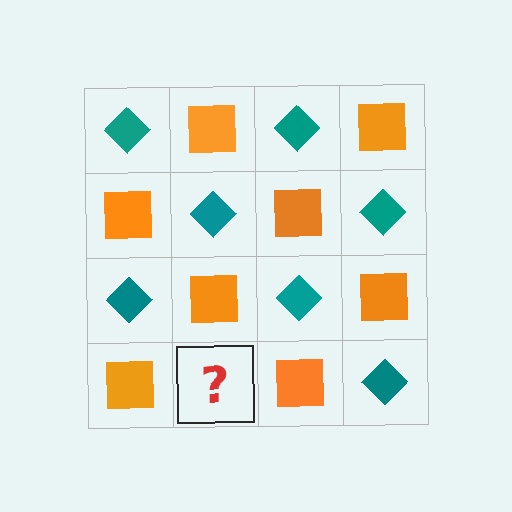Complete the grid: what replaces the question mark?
The question mark should be replaced with a teal diamond.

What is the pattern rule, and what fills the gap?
The rule is that it alternates teal diamond and orange square in a checkerboard pattern. The gap should be filled with a teal diamond.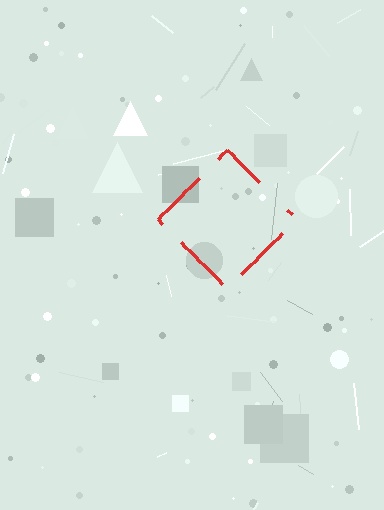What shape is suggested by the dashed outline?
The dashed outline suggests a diamond.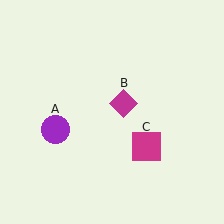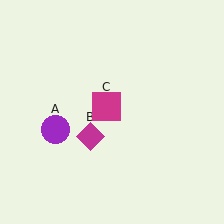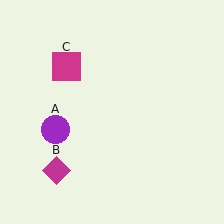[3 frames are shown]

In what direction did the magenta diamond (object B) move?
The magenta diamond (object B) moved down and to the left.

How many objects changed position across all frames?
2 objects changed position: magenta diamond (object B), magenta square (object C).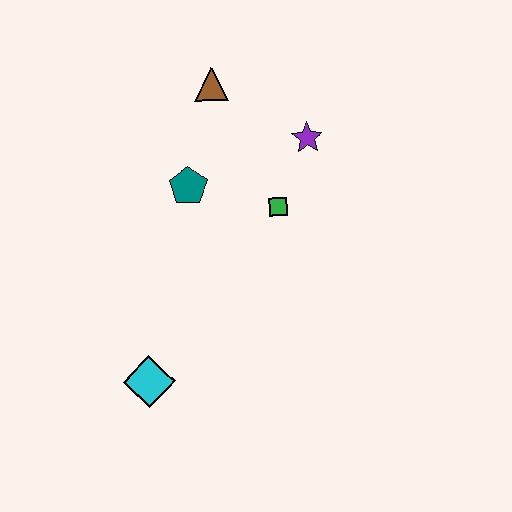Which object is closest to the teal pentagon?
The green square is closest to the teal pentagon.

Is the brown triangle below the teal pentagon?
No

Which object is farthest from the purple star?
The cyan diamond is farthest from the purple star.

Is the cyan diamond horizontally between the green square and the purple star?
No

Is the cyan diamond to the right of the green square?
No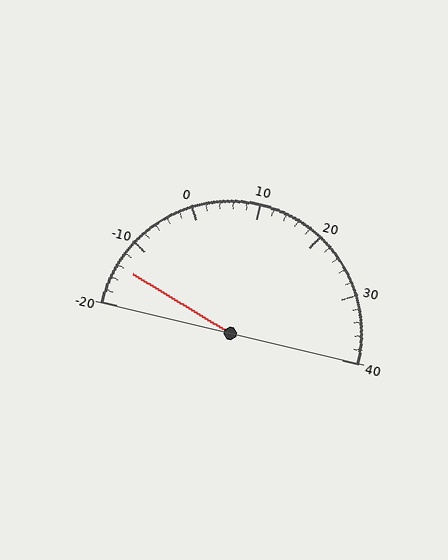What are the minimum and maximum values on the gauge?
The gauge ranges from -20 to 40.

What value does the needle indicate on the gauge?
The needle indicates approximately -14.